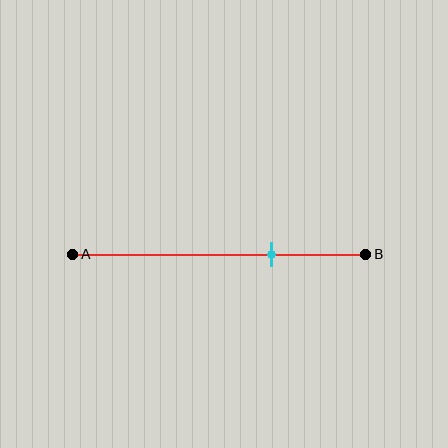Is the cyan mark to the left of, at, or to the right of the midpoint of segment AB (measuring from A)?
The cyan mark is to the right of the midpoint of segment AB.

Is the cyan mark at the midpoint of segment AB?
No, the mark is at about 70% from A, not at the 50% midpoint.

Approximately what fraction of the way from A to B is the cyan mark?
The cyan mark is approximately 70% of the way from A to B.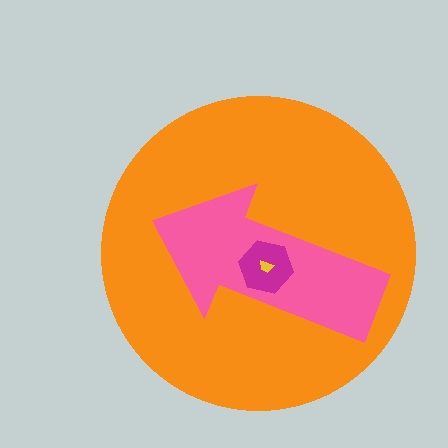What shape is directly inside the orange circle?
The pink arrow.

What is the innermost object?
The yellow trapezoid.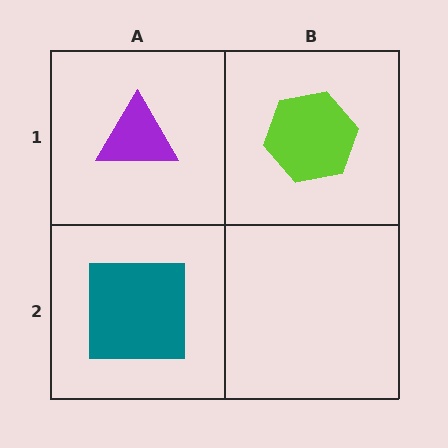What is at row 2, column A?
A teal square.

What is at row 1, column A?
A purple triangle.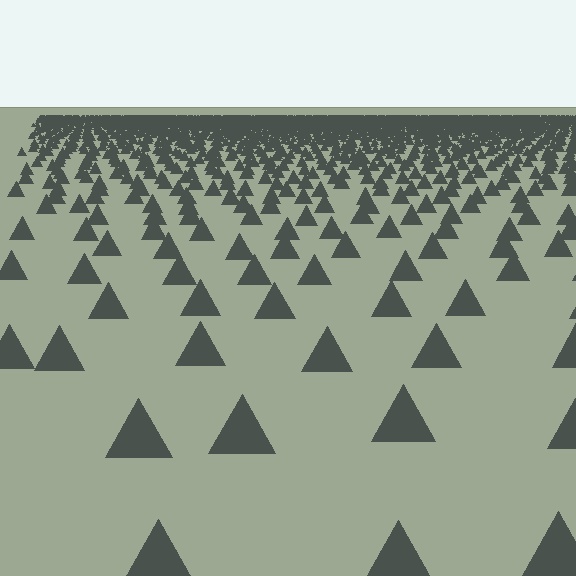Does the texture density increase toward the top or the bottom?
Density increases toward the top.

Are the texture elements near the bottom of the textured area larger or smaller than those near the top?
Larger. Near the bottom, elements are closer to the viewer and appear at a bigger on-screen size.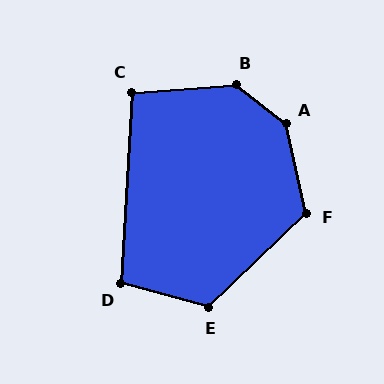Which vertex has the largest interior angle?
A, at approximately 141 degrees.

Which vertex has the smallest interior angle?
C, at approximately 98 degrees.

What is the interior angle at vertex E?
Approximately 121 degrees (obtuse).